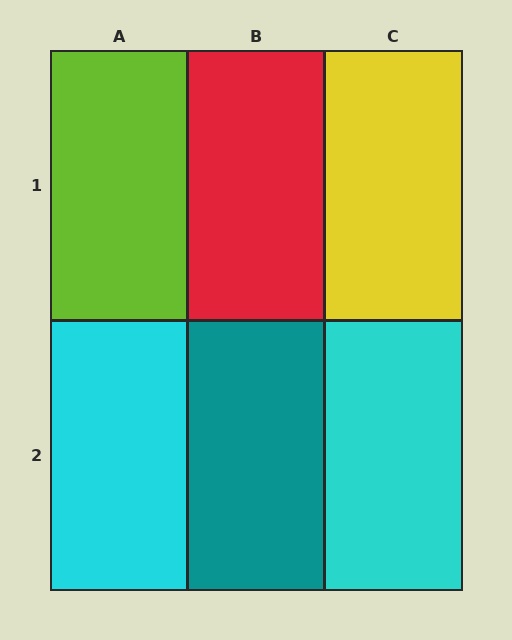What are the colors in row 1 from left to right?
Lime, red, yellow.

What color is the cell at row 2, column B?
Teal.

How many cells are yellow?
1 cell is yellow.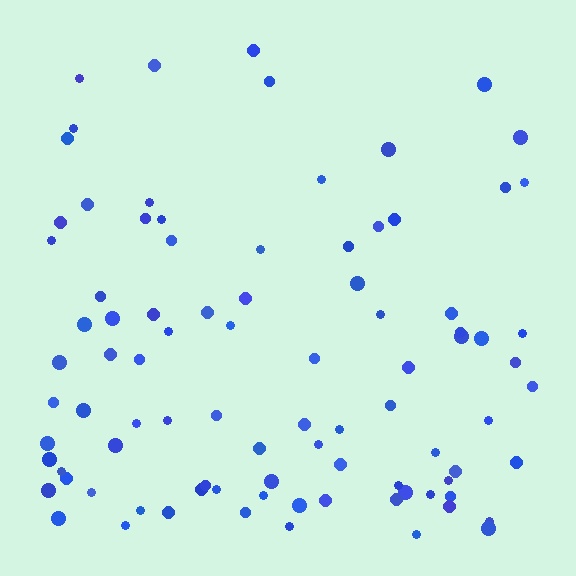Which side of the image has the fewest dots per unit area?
The top.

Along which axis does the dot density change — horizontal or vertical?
Vertical.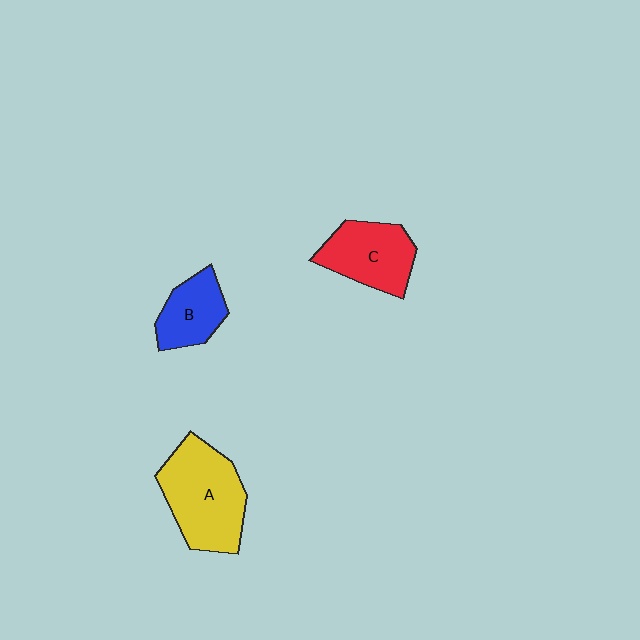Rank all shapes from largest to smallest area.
From largest to smallest: A (yellow), C (red), B (blue).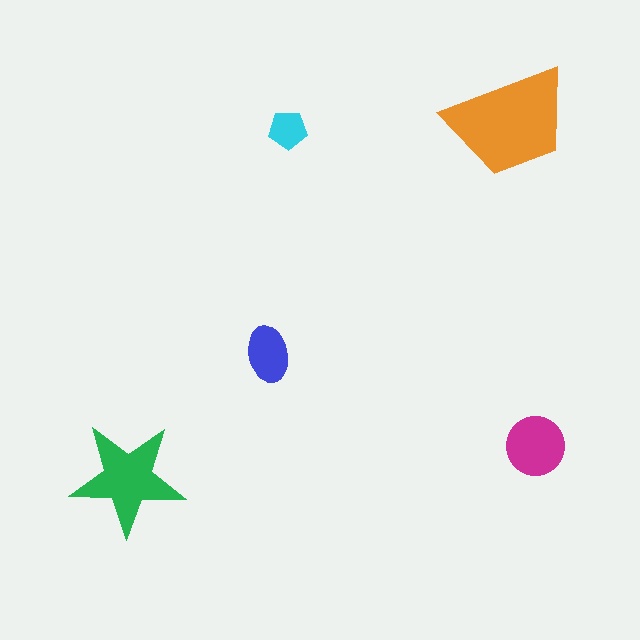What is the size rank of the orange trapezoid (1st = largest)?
1st.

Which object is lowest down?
The green star is bottommost.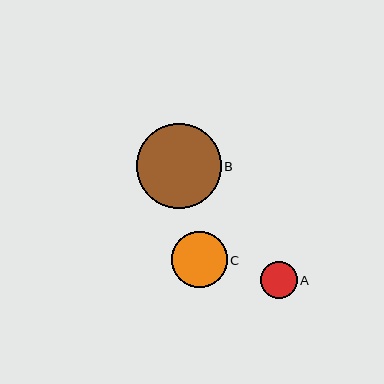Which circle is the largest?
Circle B is the largest with a size of approximately 85 pixels.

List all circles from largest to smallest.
From largest to smallest: B, C, A.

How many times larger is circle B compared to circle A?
Circle B is approximately 2.3 times the size of circle A.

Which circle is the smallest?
Circle A is the smallest with a size of approximately 37 pixels.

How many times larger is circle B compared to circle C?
Circle B is approximately 1.5 times the size of circle C.